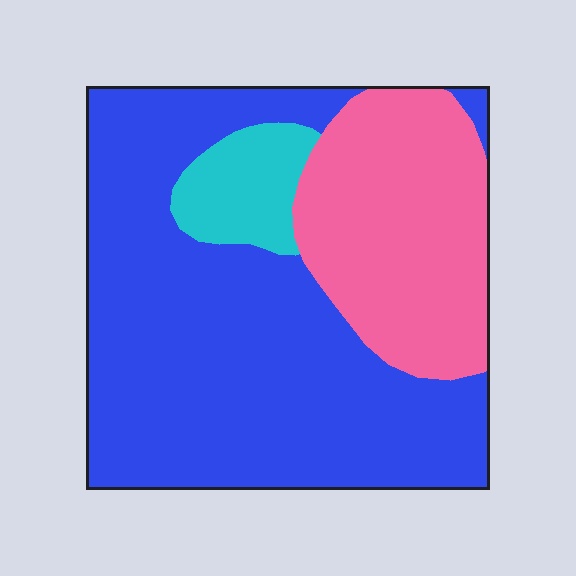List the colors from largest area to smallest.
From largest to smallest: blue, pink, cyan.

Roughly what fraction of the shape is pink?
Pink covers 28% of the shape.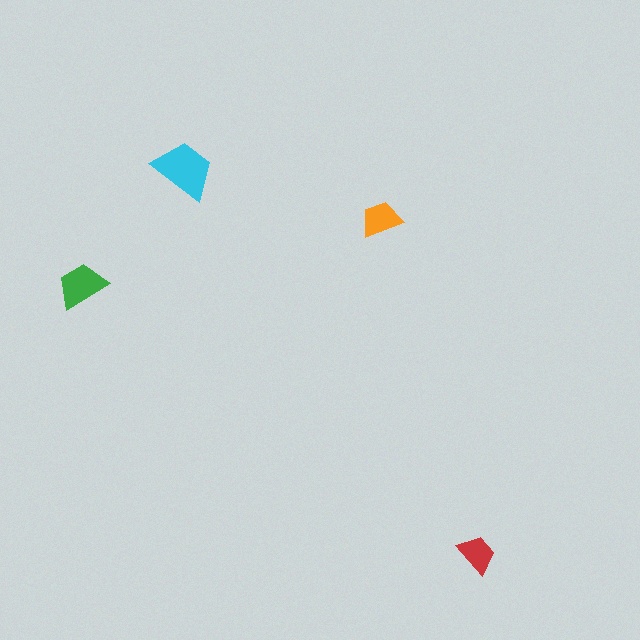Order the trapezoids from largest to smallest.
the cyan one, the green one, the orange one, the red one.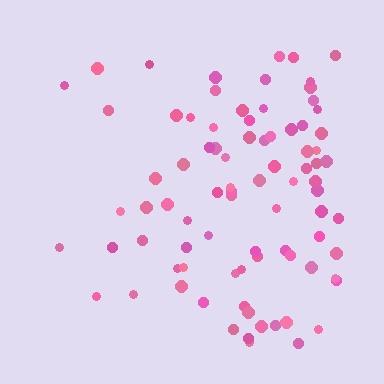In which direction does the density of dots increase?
From left to right, with the right side densest.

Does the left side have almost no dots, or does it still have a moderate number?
Still a moderate number, just noticeably fewer than the right.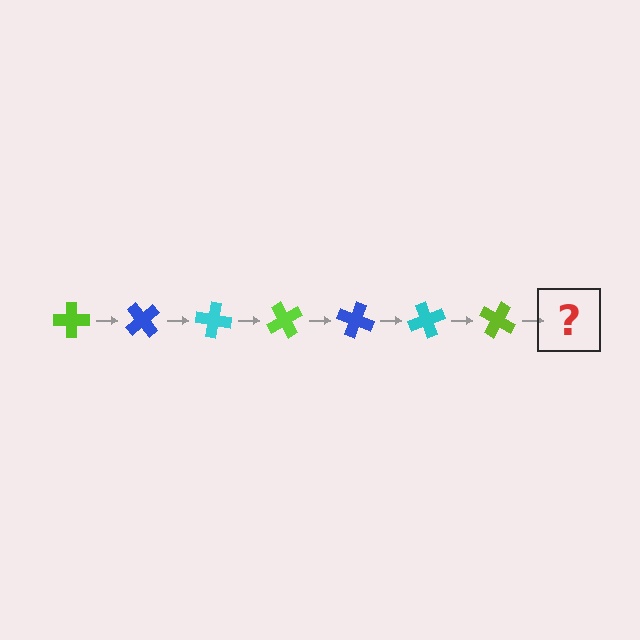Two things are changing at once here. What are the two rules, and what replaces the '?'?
The two rules are that it rotates 50 degrees each step and the color cycles through lime, blue, and cyan. The '?' should be a blue cross, rotated 350 degrees from the start.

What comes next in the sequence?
The next element should be a blue cross, rotated 350 degrees from the start.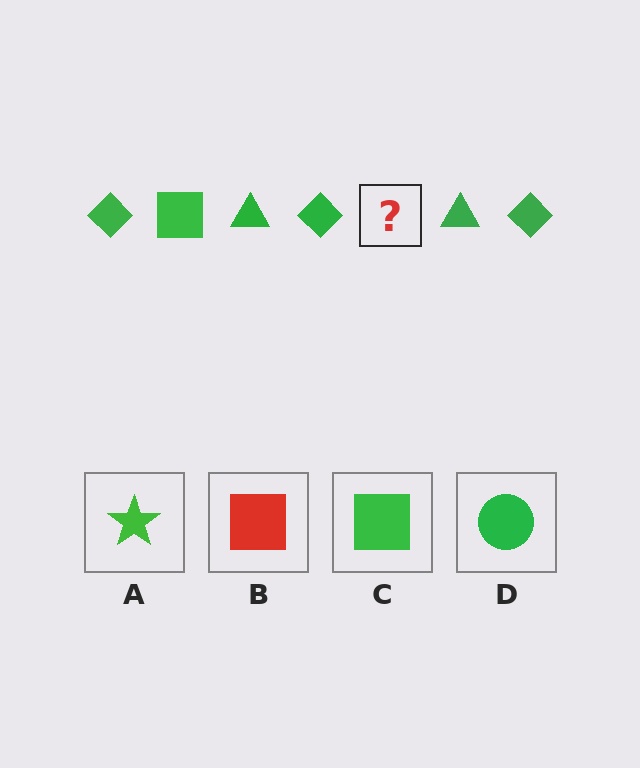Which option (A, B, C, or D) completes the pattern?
C.